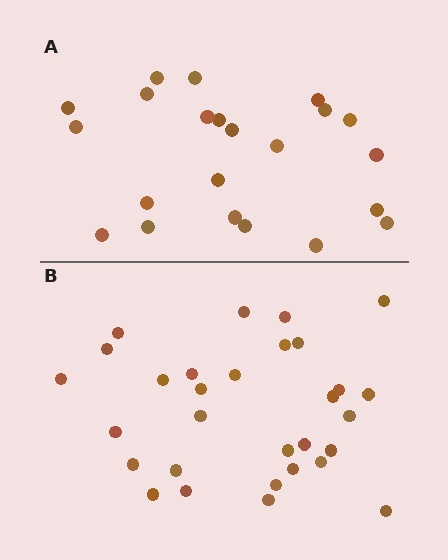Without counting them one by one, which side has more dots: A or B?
Region B (the bottom region) has more dots.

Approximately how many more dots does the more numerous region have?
Region B has roughly 8 or so more dots than region A.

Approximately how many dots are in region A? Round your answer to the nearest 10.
About 20 dots. (The exact count is 22, which rounds to 20.)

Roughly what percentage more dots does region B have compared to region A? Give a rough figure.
About 35% more.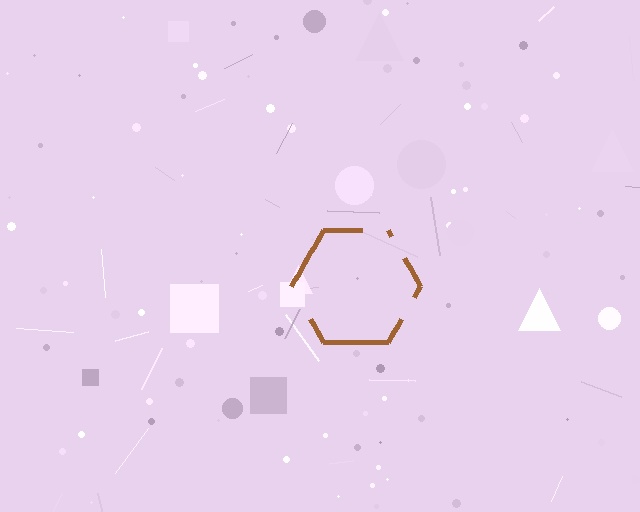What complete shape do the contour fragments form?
The contour fragments form a hexagon.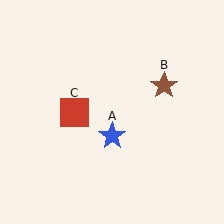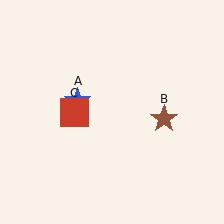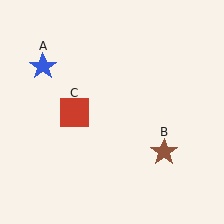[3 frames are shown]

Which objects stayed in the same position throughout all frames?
Red square (object C) remained stationary.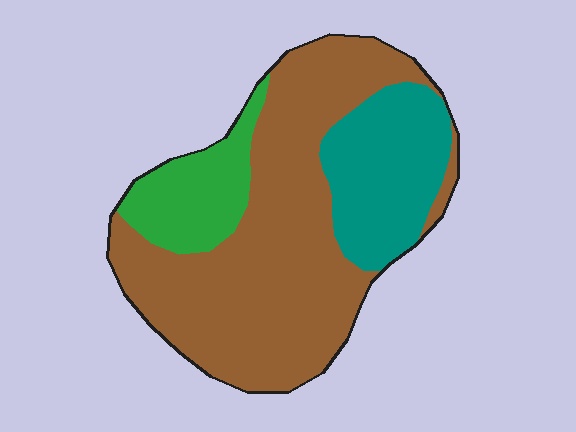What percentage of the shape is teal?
Teal covers roughly 20% of the shape.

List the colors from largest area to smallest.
From largest to smallest: brown, teal, green.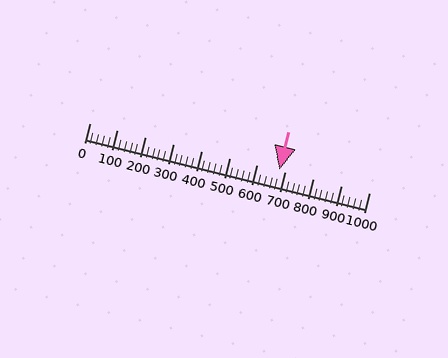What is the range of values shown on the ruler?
The ruler shows values from 0 to 1000.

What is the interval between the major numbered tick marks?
The major tick marks are spaced 100 units apart.